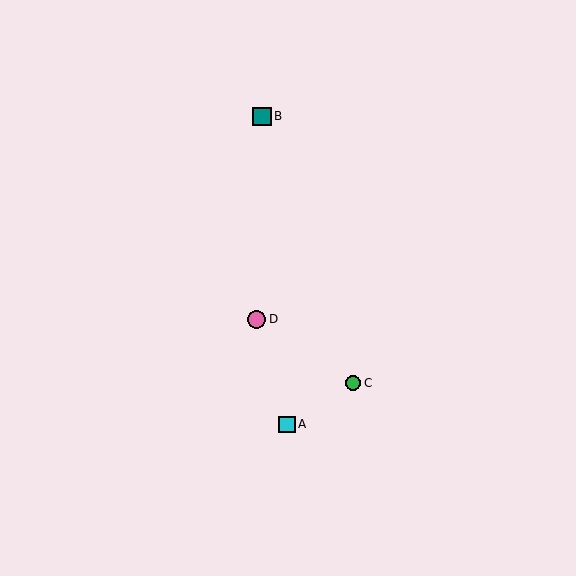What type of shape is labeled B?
Shape B is a teal square.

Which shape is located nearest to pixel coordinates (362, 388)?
The green circle (labeled C) at (353, 383) is nearest to that location.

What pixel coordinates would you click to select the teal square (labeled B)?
Click at (262, 116) to select the teal square B.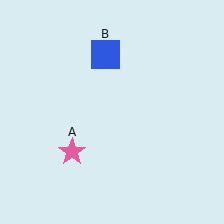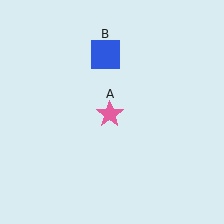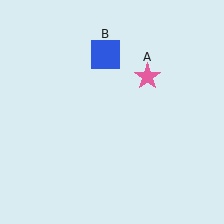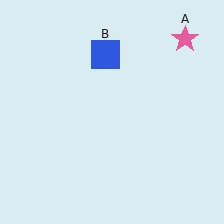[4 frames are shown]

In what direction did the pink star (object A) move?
The pink star (object A) moved up and to the right.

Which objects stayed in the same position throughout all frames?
Blue square (object B) remained stationary.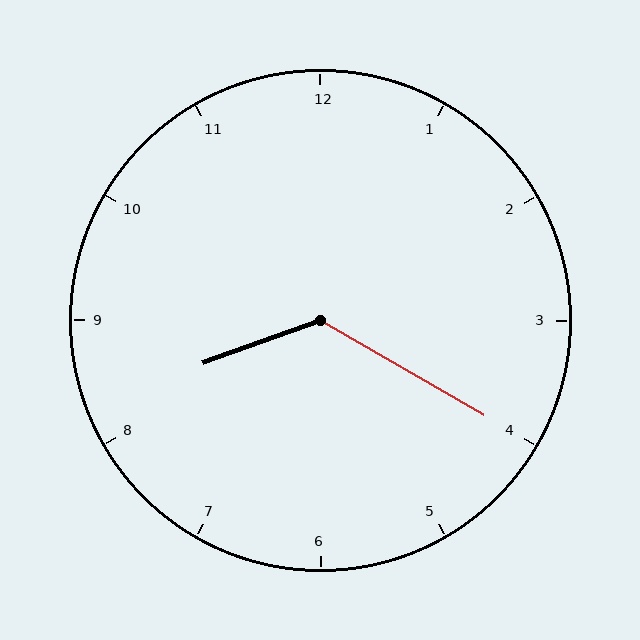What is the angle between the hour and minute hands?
Approximately 130 degrees.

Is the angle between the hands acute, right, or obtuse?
It is obtuse.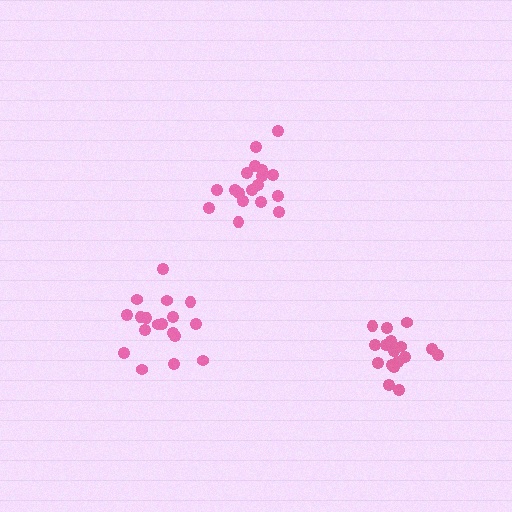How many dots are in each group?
Group 1: 17 dots, Group 2: 19 dots, Group 3: 18 dots (54 total).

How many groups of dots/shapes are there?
There are 3 groups.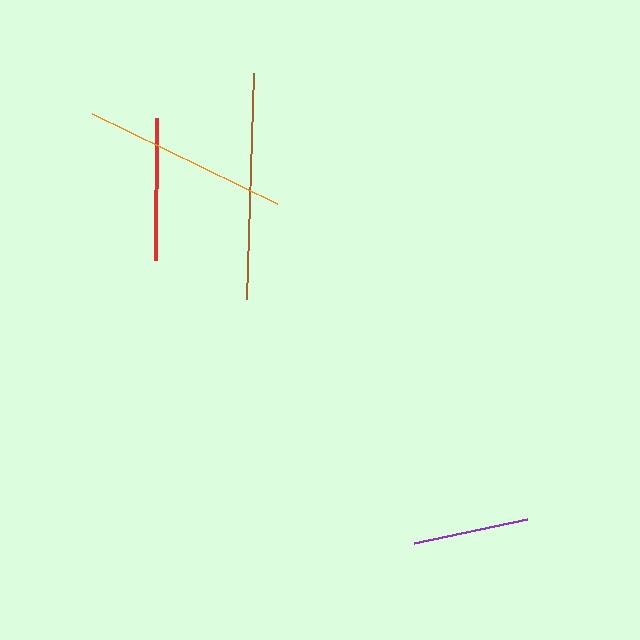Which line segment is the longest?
The brown line is the longest at approximately 226 pixels.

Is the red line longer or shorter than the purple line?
The red line is longer than the purple line.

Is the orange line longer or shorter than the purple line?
The orange line is longer than the purple line.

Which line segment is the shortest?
The purple line is the shortest at approximately 115 pixels.